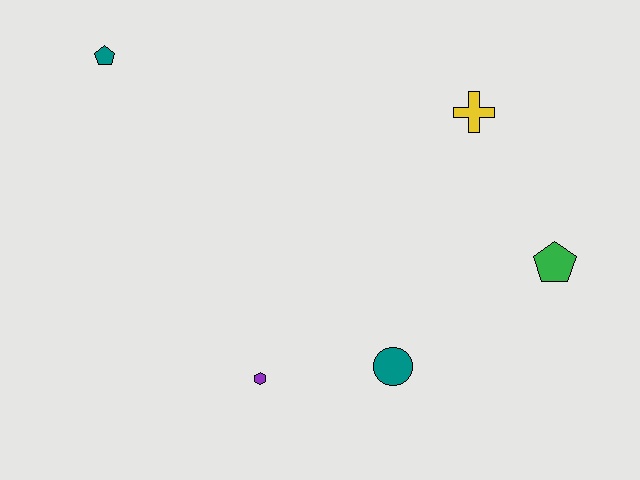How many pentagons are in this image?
There are 2 pentagons.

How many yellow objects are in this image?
There is 1 yellow object.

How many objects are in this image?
There are 5 objects.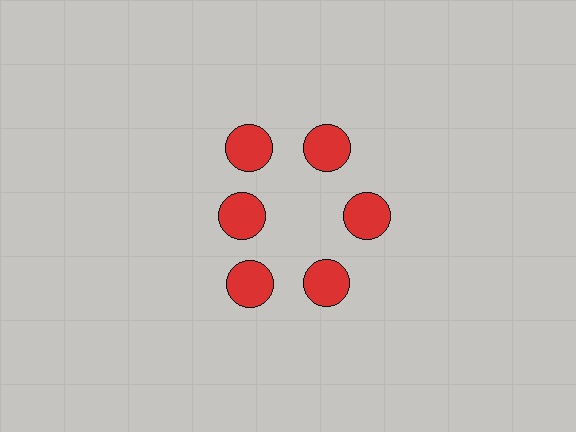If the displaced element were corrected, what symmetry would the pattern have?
It would have 6-fold rotational symmetry — the pattern would map onto itself every 60 degrees.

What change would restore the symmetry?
The symmetry would be restored by moving it outward, back onto the ring so that all 6 circles sit at equal angles and equal distance from the center.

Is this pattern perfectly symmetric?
No. The 6 red circles are arranged in a ring, but one element near the 9 o'clock position is pulled inward toward the center, breaking the 6-fold rotational symmetry.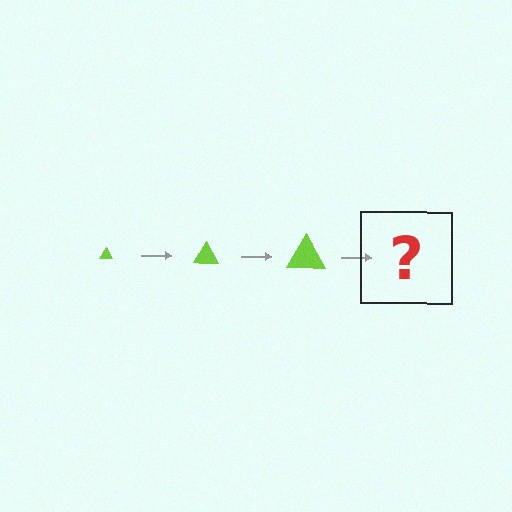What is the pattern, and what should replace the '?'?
The pattern is that the triangle gets progressively larger each step. The '?' should be a lime triangle, larger than the previous one.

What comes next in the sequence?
The next element should be a lime triangle, larger than the previous one.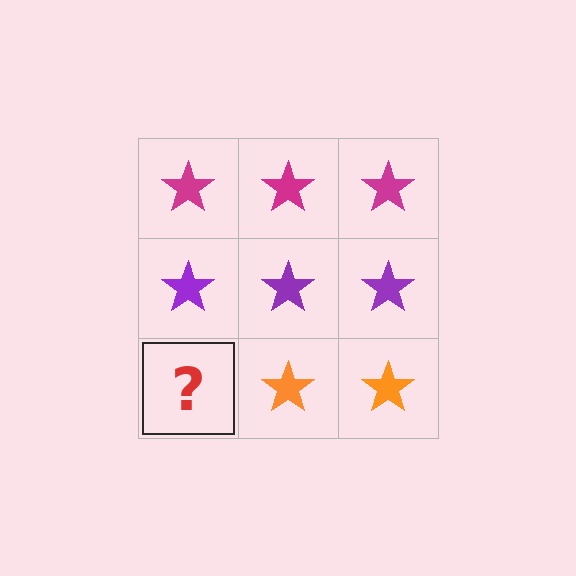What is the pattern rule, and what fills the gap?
The rule is that each row has a consistent color. The gap should be filled with an orange star.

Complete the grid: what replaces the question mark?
The question mark should be replaced with an orange star.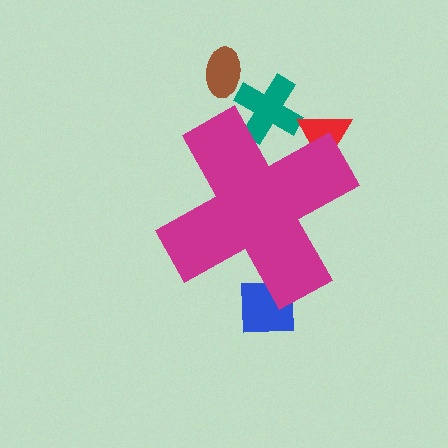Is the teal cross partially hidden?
Yes, the teal cross is partially hidden behind the magenta cross.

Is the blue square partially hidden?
Yes, the blue square is partially hidden behind the magenta cross.